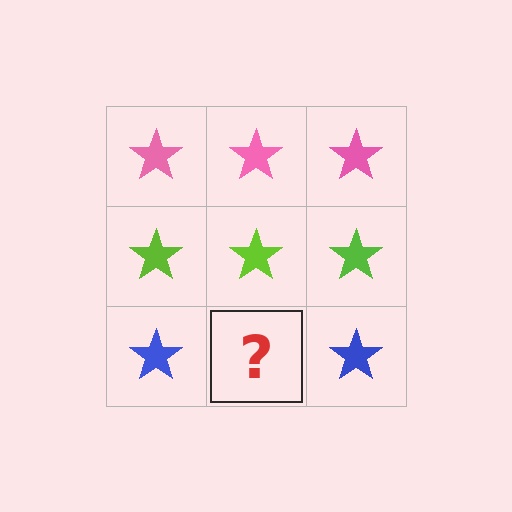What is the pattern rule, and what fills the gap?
The rule is that each row has a consistent color. The gap should be filled with a blue star.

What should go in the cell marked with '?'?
The missing cell should contain a blue star.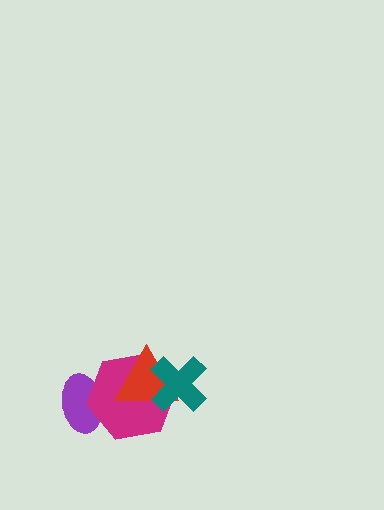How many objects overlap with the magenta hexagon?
3 objects overlap with the magenta hexagon.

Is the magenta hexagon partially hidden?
Yes, it is partially covered by another shape.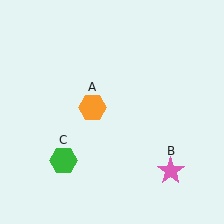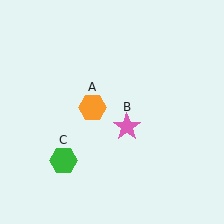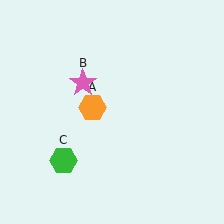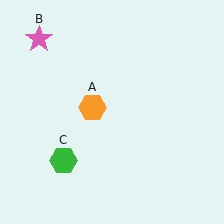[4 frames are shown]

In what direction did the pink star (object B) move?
The pink star (object B) moved up and to the left.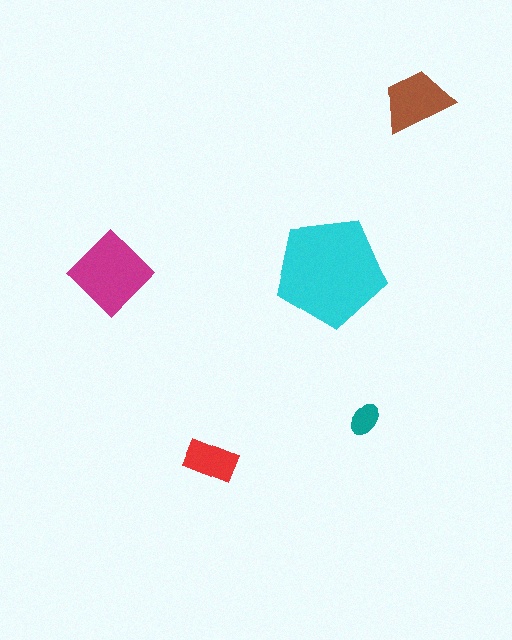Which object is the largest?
The cyan pentagon.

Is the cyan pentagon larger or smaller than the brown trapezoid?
Larger.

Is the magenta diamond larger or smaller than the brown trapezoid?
Larger.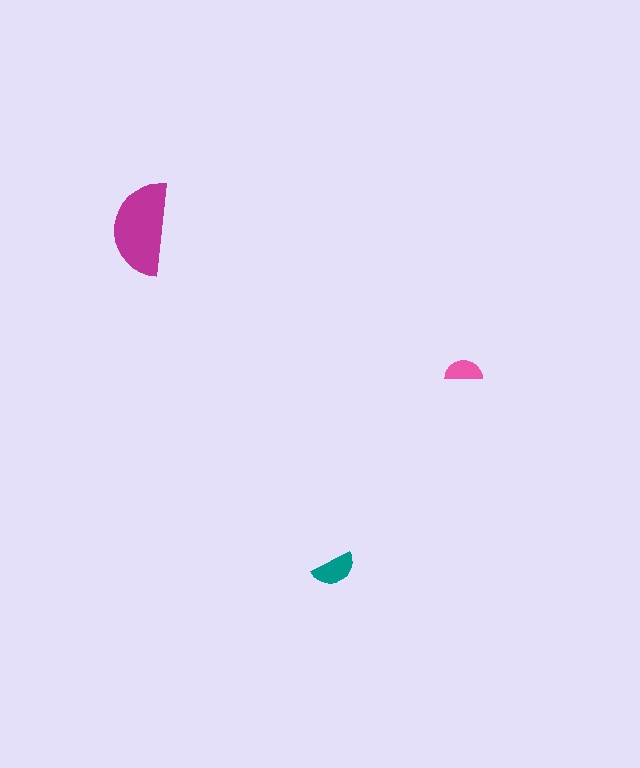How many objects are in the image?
There are 3 objects in the image.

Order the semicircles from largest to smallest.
the magenta one, the teal one, the pink one.